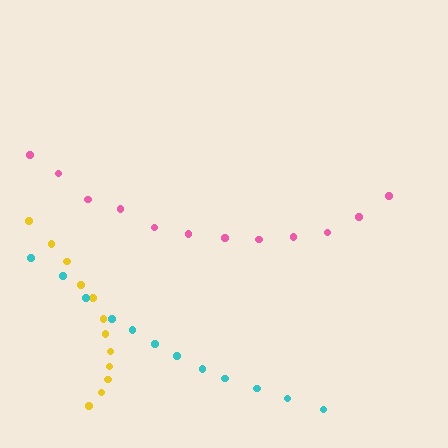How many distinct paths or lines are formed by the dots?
There are 3 distinct paths.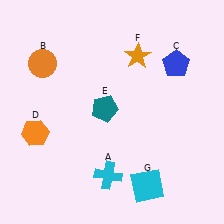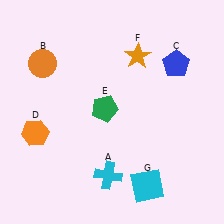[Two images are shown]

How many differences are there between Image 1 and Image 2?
There is 1 difference between the two images.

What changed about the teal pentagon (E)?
In Image 1, E is teal. In Image 2, it changed to green.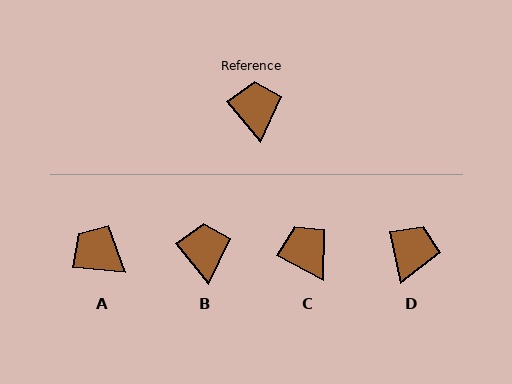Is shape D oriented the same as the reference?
No, it is off by about 27 degrees.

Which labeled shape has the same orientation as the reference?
B.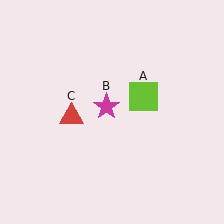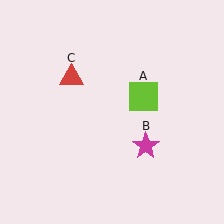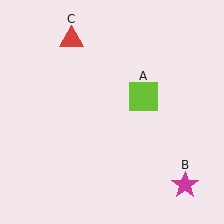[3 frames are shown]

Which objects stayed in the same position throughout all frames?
Lime square (object A) remained stationary.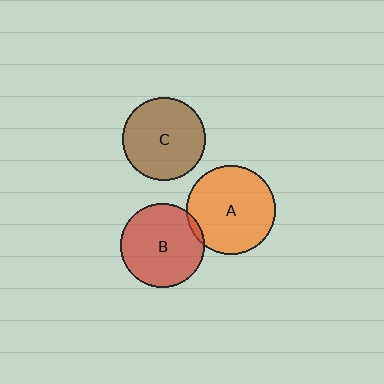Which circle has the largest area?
Circle A (orange).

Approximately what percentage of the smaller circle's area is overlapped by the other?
Approximately 5%.